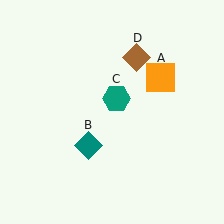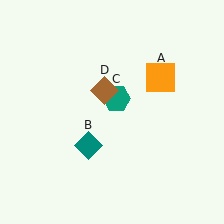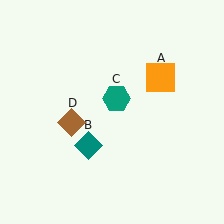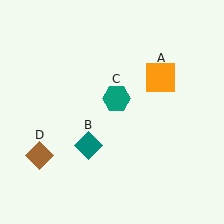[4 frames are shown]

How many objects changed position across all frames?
1 object changed position: brown diamond (object D).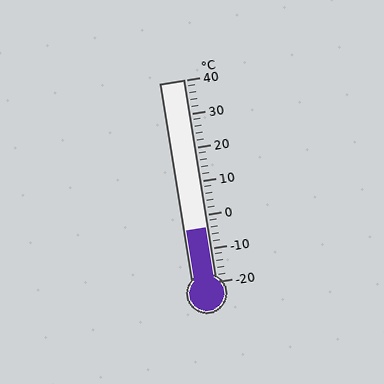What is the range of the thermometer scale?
The thermometer scale ranges from -20°C to 40°C.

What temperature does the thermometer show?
The thermometer shows approximately -4°C.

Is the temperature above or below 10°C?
The temperature is below 10°C.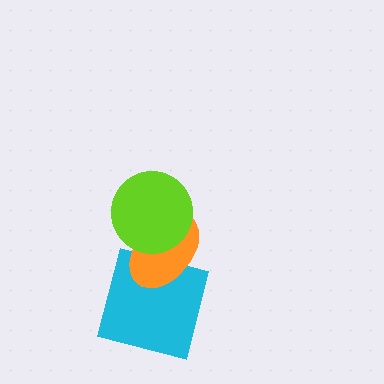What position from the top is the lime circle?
The lime circle is 1st from the top.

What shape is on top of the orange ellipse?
The lime circle is on top of the orange ellipse.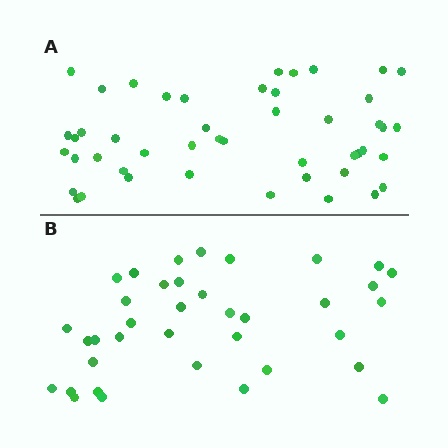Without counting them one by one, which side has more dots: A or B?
Region A (the top region) has more dots.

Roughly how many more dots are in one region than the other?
Region A has roughly 10 or so more dots than region B.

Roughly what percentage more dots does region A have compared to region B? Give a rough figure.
About 25% more.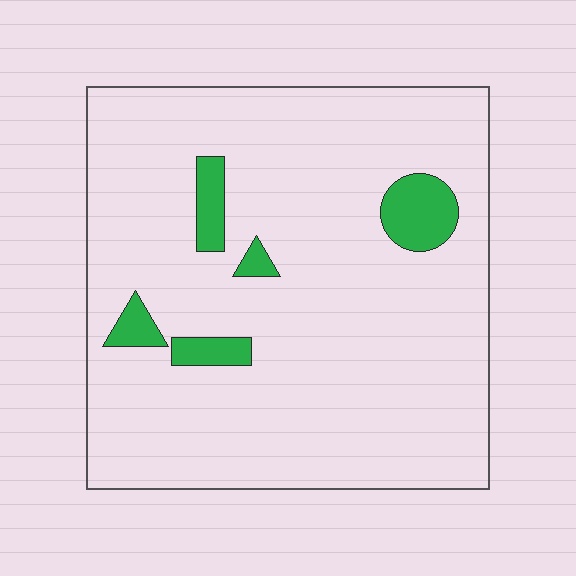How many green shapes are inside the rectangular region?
5.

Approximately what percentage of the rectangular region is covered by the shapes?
Approximately 10%.